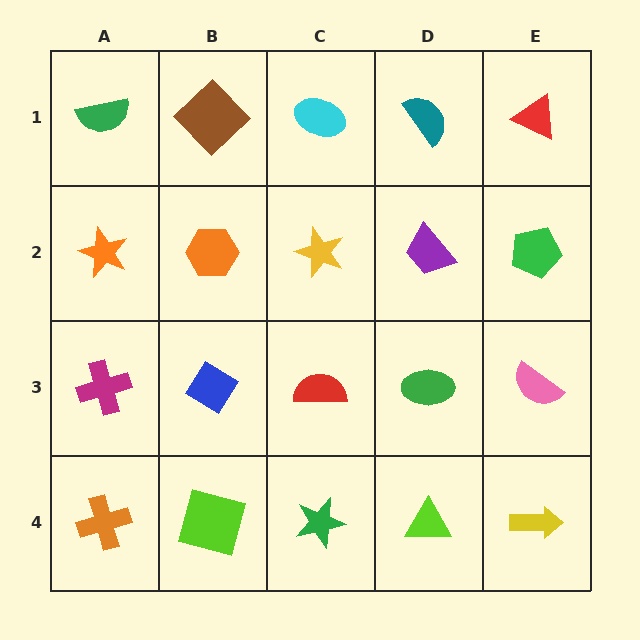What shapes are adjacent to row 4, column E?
A pink semicircle (row 3, column E), a lime triangle (row 4, column D).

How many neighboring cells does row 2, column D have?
4.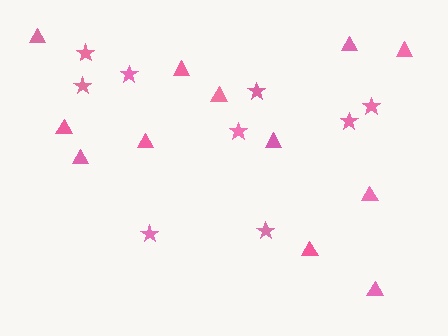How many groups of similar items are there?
There are 2 groups: one group of triangles (12) and one group of stars (9).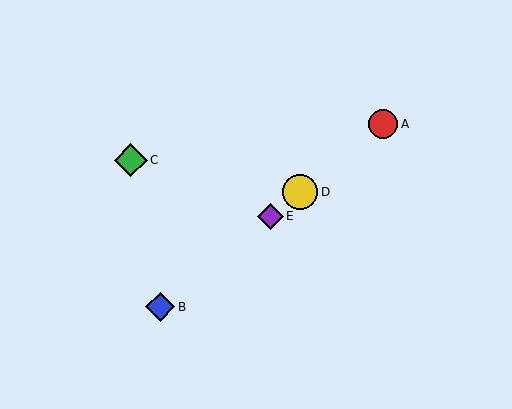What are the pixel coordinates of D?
Object D is at (300, 192).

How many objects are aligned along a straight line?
4 objects (A, B, D, E) are aligned along a straight line.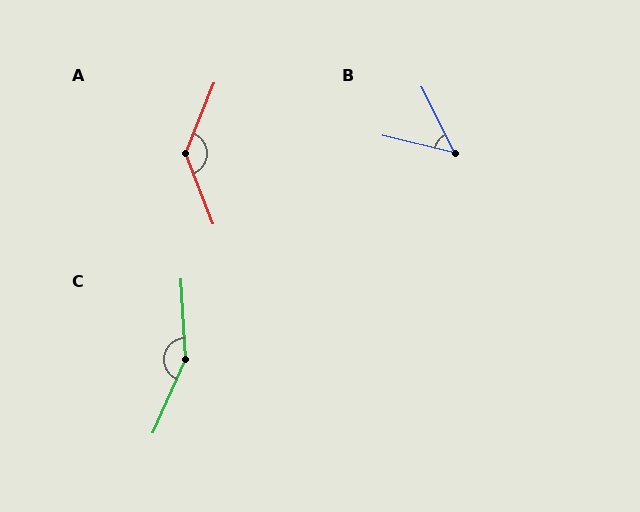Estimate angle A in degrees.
Approximately 137 degrees.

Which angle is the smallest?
B, at approximately 49 degrees.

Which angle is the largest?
C, at approximately 153 degrees.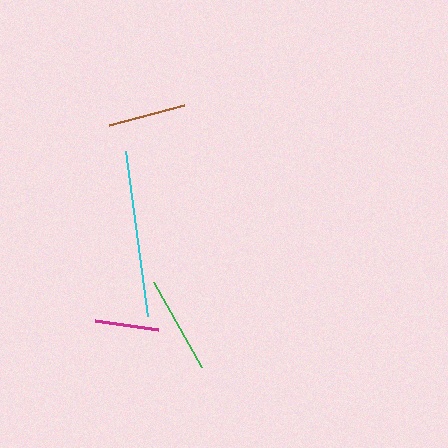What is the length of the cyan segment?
The cyan segment is approximately 166 pixels long.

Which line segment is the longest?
The cyan line is the longest at approximately 166 pixels.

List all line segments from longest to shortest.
From longest to shortest: cyan, green, brown, magenta.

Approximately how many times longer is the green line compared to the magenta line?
The green line is approximately 1.5 times the length of the magenta line.